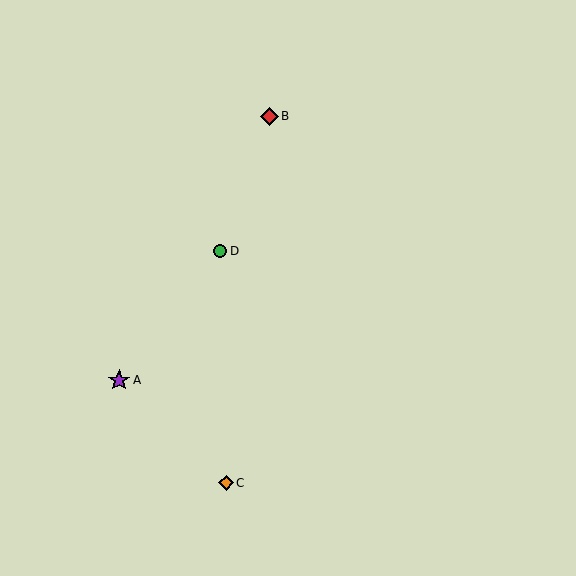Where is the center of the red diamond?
The center of the red diamond is at (270, 116).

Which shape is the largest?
The purple star (labeled A) is the largest.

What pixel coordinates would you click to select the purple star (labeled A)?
Click at (119, 380) to select the purple star A.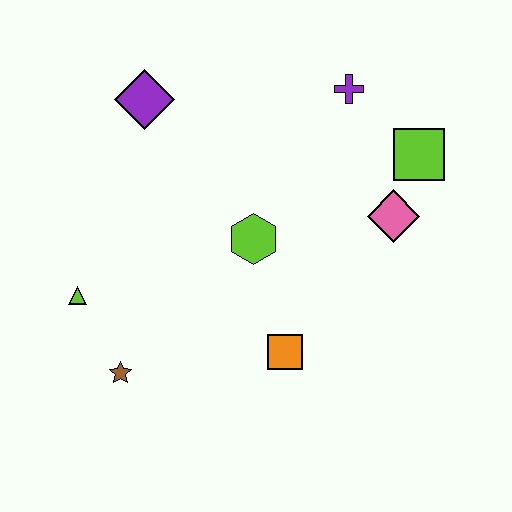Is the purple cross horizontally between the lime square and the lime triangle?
Yes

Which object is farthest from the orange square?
The purple diamond is farthest from the orange square.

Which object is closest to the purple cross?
The lime square is closest to the purple cross.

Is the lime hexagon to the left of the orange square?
Yes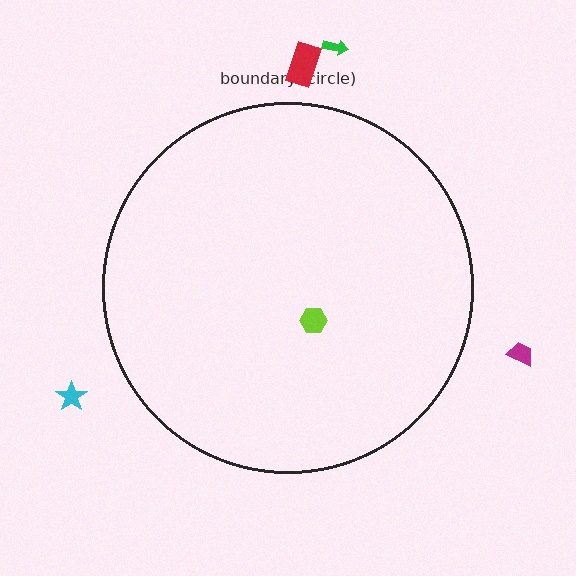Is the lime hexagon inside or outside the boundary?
Inside.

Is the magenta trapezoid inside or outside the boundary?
Outside.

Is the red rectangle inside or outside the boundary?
Outside.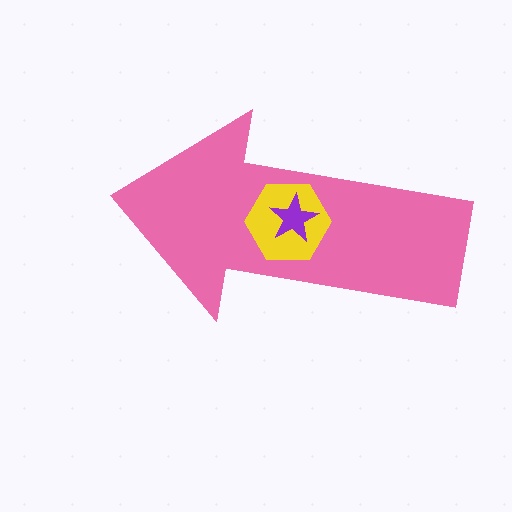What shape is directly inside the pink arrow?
The yellow hexagon.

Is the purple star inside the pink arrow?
Yes.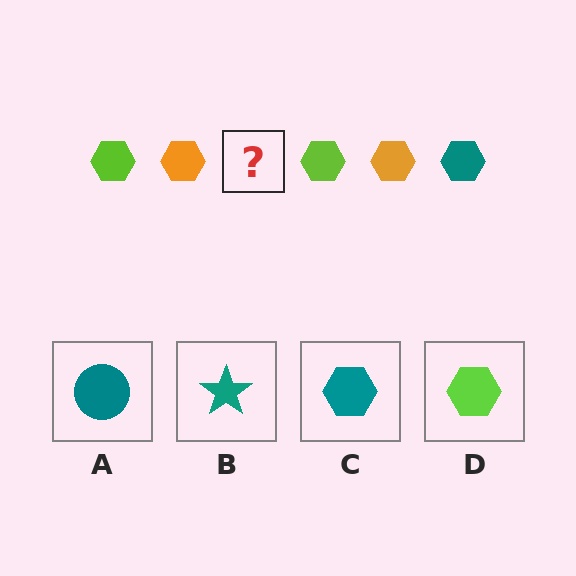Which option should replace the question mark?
Option C.